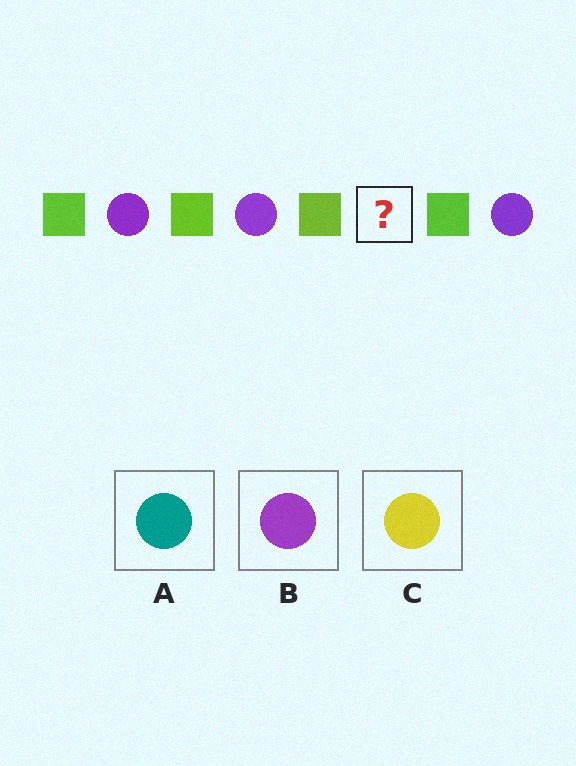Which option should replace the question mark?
Option B.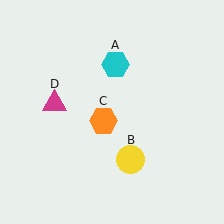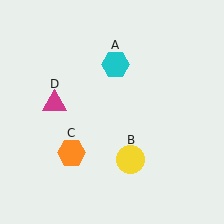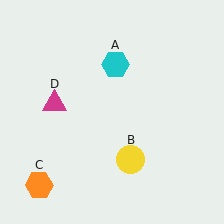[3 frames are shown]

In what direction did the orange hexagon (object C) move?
The orange hexagon (object C) moved down and to the left.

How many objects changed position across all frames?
1 object changed position: orange hexagon (object C).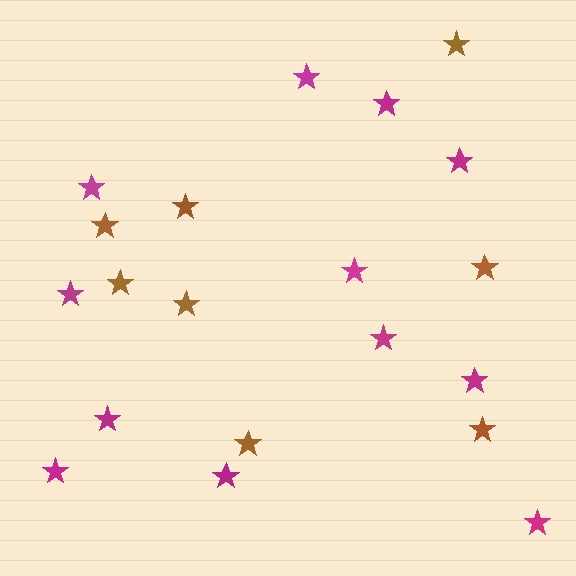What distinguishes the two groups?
There are 2 groups: one group of brown stars (8) and one group of magenta stars (12).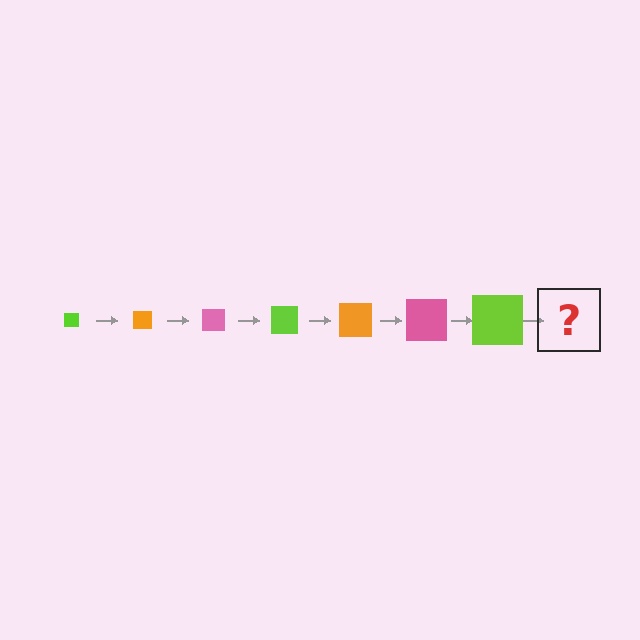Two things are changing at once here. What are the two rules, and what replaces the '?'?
The two rules are that the square grows larger each step and the color cycles through lime, orange, and pink. The '?' should be an orange square, larger than the previous one.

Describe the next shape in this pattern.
It should be an orange square, larger than the previous one.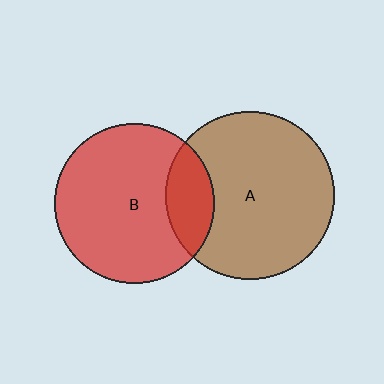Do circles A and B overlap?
Yes.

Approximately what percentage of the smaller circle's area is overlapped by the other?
Approximately 20%.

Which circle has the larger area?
Circle A (brown).